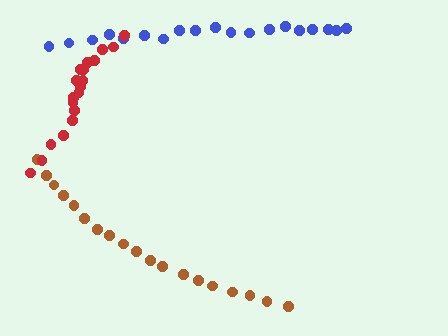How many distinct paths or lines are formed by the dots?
There are 3 distinct paths.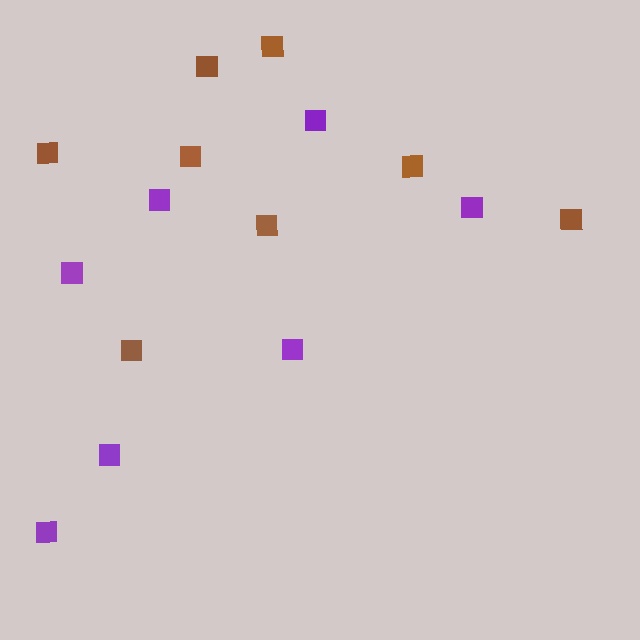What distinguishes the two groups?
There are 2 groups: one group of brown squares (8) and one group of purple squares (7).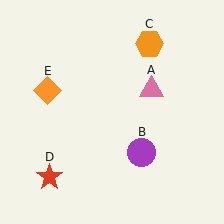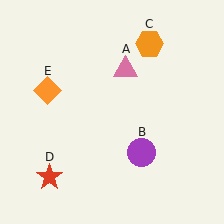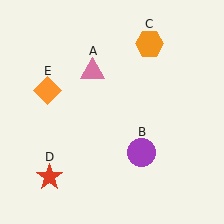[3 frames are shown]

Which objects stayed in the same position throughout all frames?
Purple circle (object B) and orange hexagon (object C) and red star (object D) and orange diamond (object E) remained stationary.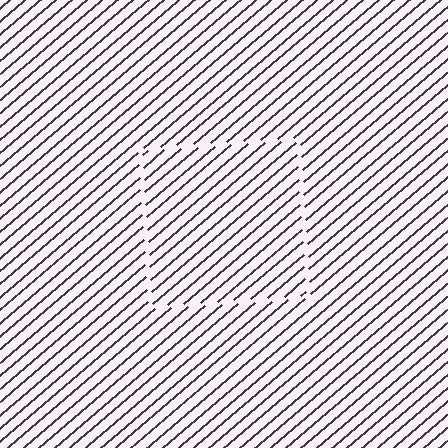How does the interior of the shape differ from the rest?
The interior of the shape contains the same grating, shifted by half a period — the contour is defined by the phase discontinuity where line-ends from the inner and outer gratings abut.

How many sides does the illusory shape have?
4 sides — the line-ends trace a square.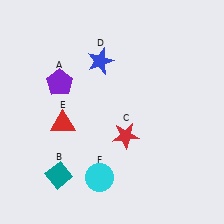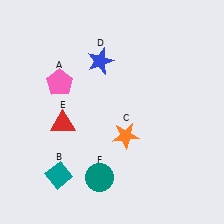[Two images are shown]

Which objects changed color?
A changed from purple to pink. C changed from red to orange. F changed from cyan to teal.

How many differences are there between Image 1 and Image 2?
There are 3 differences between the two images.